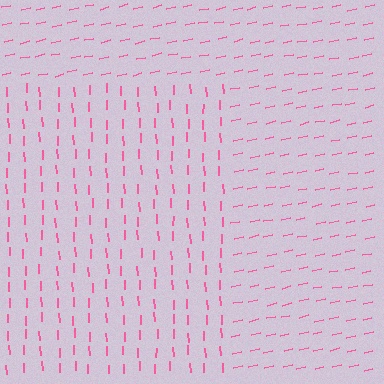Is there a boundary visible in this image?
Yes, there is a texture boundary formed by a change in line orientation.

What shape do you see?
I see a rectangle.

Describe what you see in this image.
The image is filled with small pink line segments. A rectangle region in the image has lines oriented differently from the surrounding lines, creating a visible texture boundary.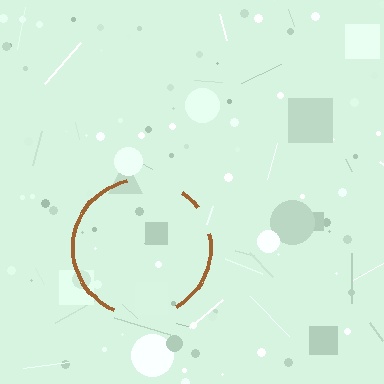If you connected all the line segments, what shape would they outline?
They would outline a circle.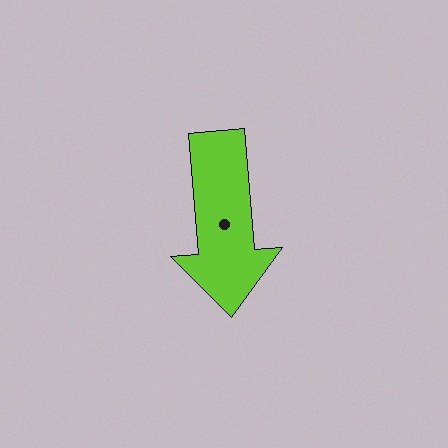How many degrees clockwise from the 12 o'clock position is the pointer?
Approximately 175 degrees.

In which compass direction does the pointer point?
South.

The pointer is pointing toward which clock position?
Roughly 6 o'clock.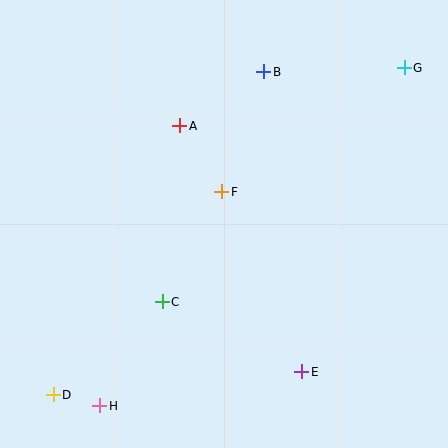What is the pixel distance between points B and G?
The distance between B and G is 141 pixels.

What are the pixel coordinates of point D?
Point D is at (53, 395).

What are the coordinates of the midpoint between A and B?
The midpoint between A and B is at (222, 99).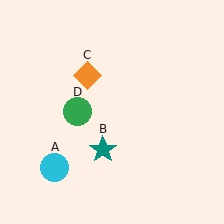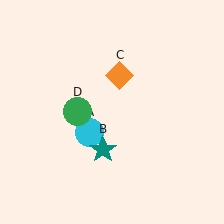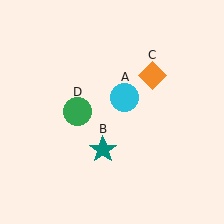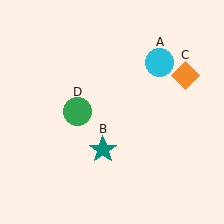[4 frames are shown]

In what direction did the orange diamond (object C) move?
The orange diamond (object C) moved right.